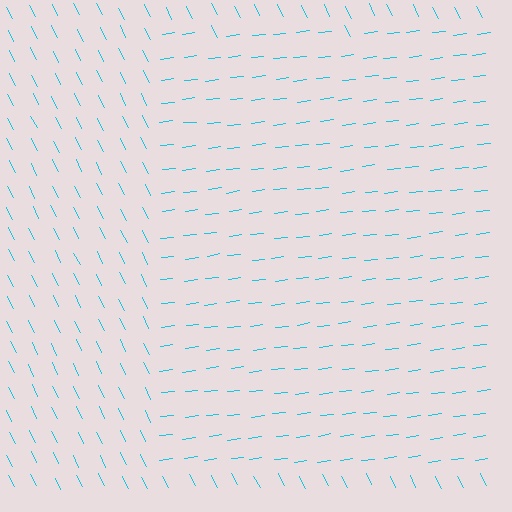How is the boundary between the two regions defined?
The boundary is defined purely by a change in line orientation (approximately 71 degrees difference). All lines are the same color and thickness.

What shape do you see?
I see a rectangle.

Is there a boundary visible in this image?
Yes, there is a texture boundary formed by a change in line orientation.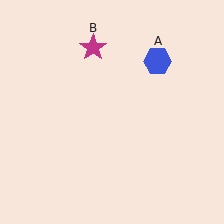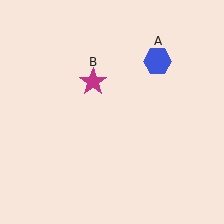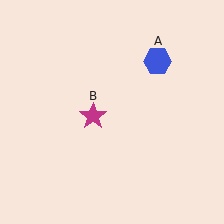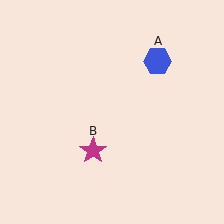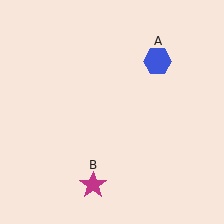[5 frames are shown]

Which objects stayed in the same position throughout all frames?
Blue hexagon (object A) remained stationary.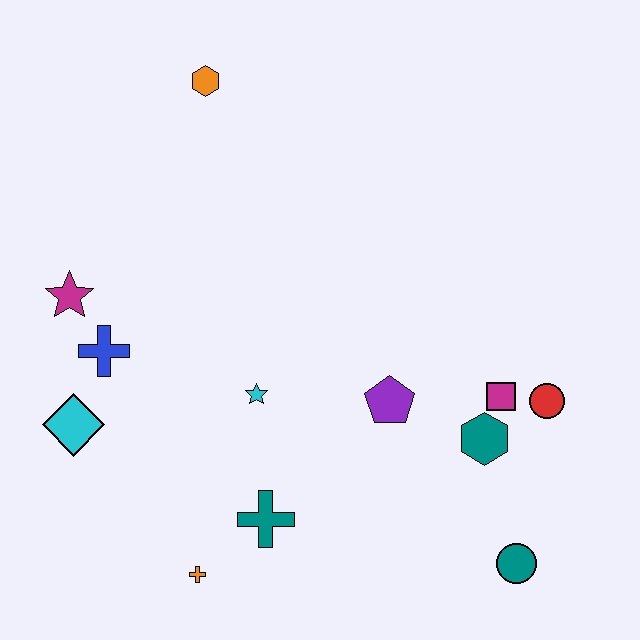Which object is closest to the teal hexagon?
The magenta square is closest to the teal hexagon.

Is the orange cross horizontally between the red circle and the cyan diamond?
Yes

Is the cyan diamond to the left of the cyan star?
Yes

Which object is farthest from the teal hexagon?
The orange hexagon is farthest from the teal hexagon.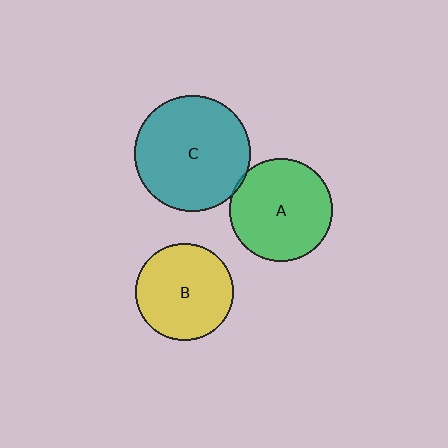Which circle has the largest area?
Circle C (teal).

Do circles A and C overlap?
Yes.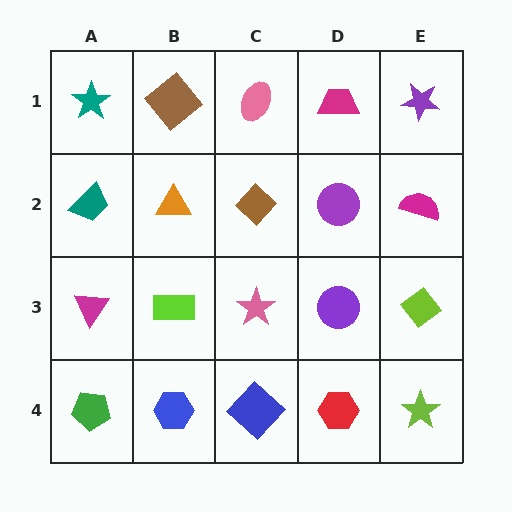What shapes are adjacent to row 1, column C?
A brown diamond (row 2, column C), a brown diamond (row 1, column B), a magenta trapezoid (row 1, column D).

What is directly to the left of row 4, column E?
A red hexagon.